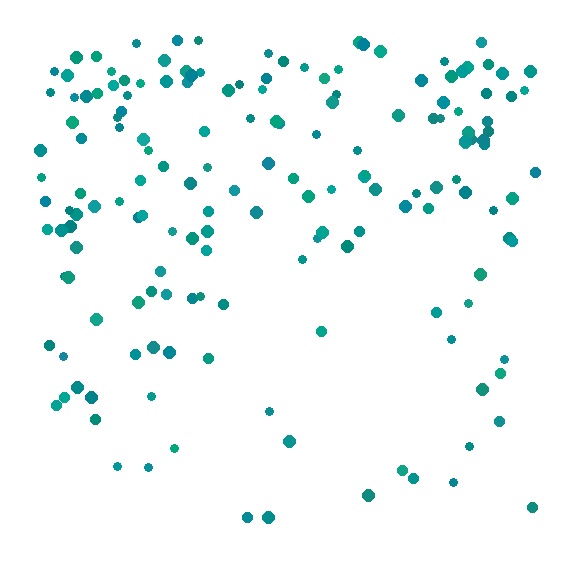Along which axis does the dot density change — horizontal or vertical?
Vertical.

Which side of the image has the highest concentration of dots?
The top.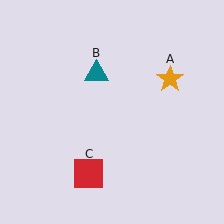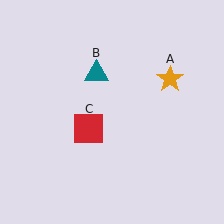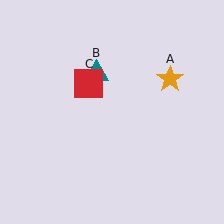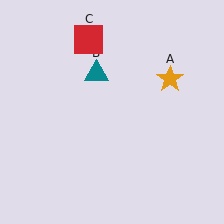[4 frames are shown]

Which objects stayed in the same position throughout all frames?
Orange star (object A) and teal triangle (object B) remained stationary.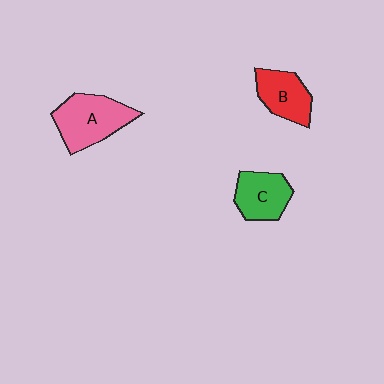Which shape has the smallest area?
Shape B (red).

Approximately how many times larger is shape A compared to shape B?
Approximately 1.4 times.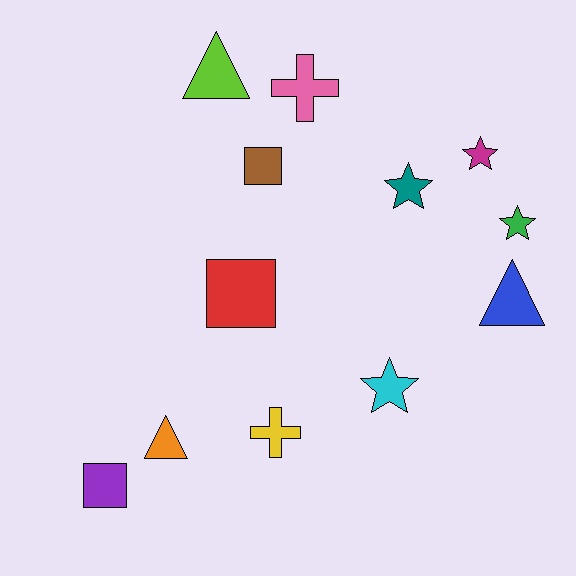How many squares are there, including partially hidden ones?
There are 3 squares.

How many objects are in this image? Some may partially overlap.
There are 12 objects.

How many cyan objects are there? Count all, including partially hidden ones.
There is 1 cyan object.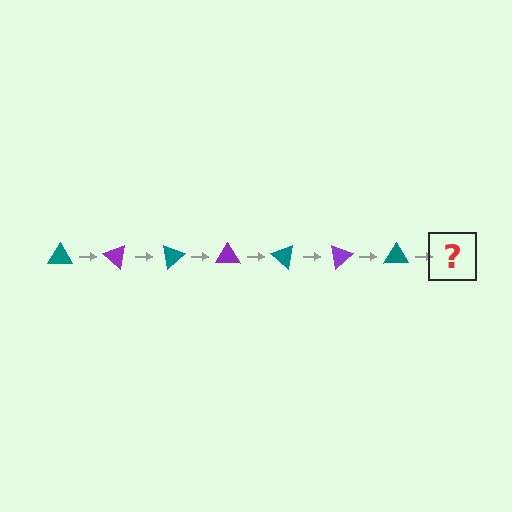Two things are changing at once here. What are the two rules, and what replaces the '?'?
The two rules are that it rotates 40 degrees each step and the color cycles through teal and purple. The '?' should be a purple triangle, rotated 280 degrees from the start.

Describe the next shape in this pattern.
It should be a purple triangle, rotated 280 degrees from the start.